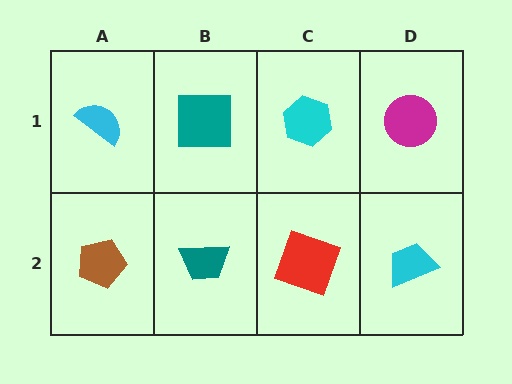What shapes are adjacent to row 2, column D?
A magenta circle (row 1, column D), a red square (row 2, column C).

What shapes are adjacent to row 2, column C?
A cyan hexagon (row 1, column C), a teal trapezoid (row 2, column B), a cyan trapezoid (row 2, column D).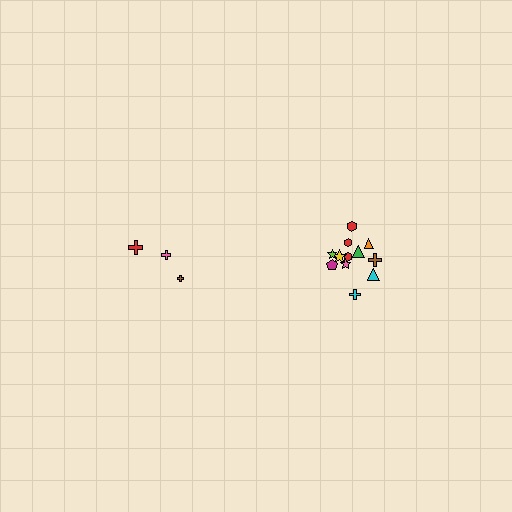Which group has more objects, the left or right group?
The right group.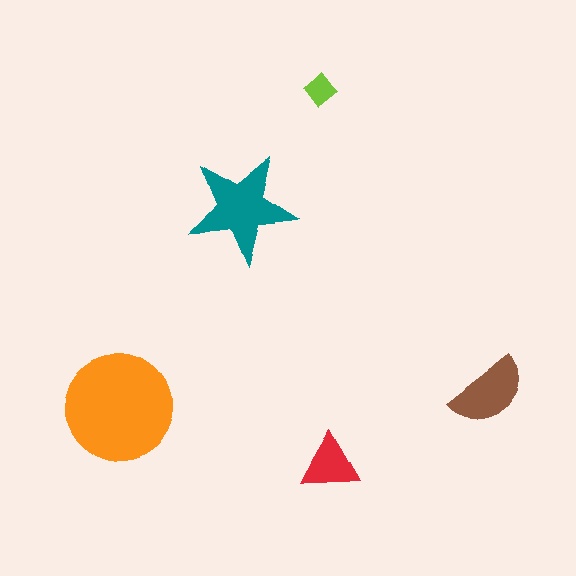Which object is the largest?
The orange circle.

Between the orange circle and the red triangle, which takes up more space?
The orange circle.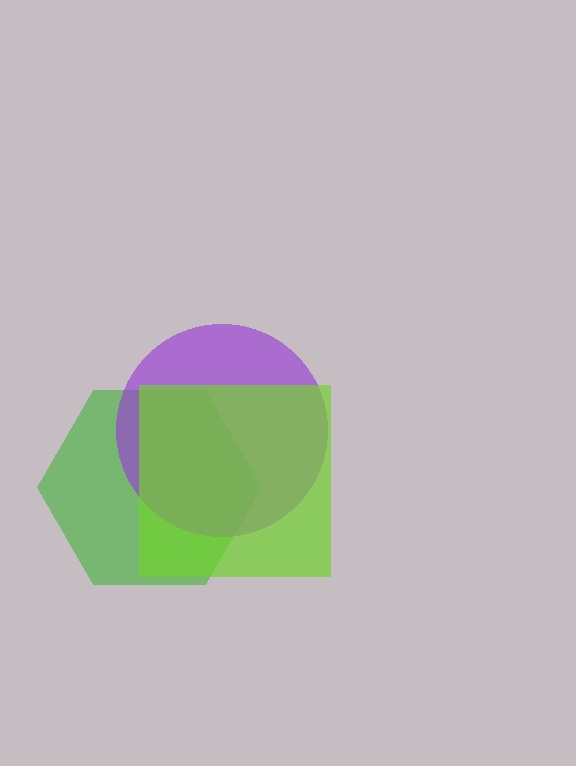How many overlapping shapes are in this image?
There are 3 overlapping shapes in the image.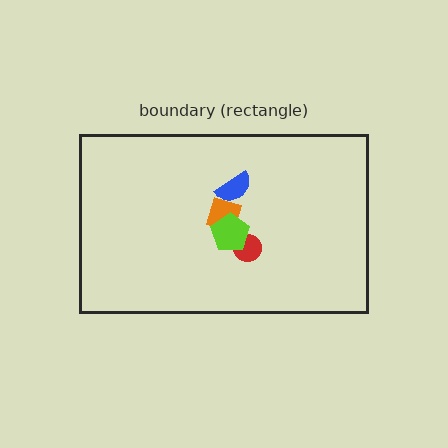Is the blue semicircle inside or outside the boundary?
Inside.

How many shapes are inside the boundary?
4 inside, 0 outside.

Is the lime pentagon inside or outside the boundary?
Inside.